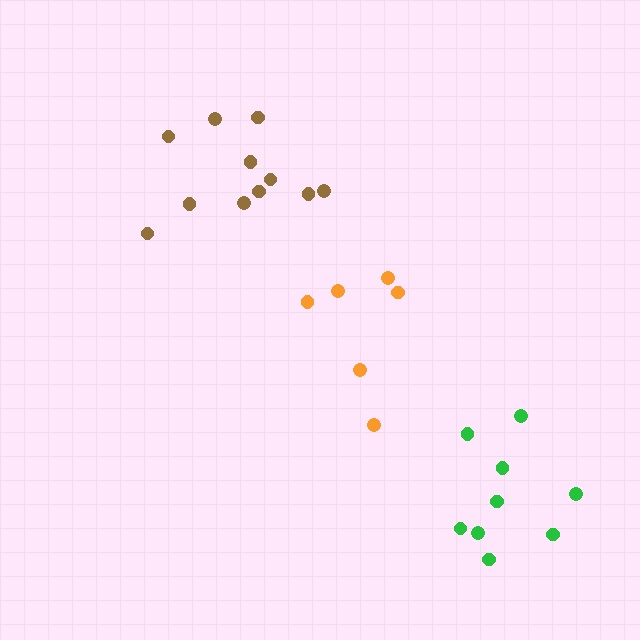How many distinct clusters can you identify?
There are 3 distinct clusters.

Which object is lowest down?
The green cluster is bottommost.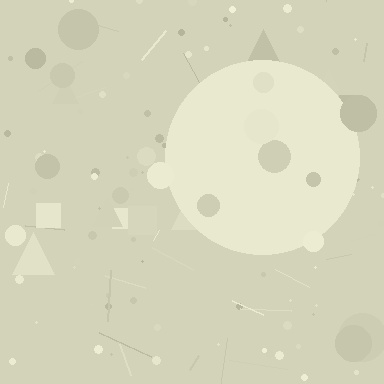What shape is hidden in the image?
A circle is hidden in the image.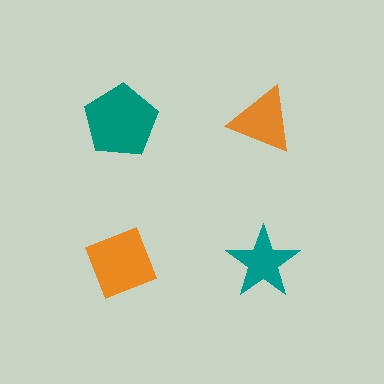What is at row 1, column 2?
An orange triangle.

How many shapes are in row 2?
2 shapes.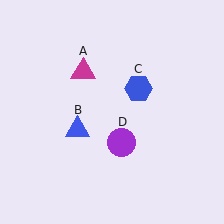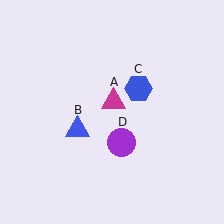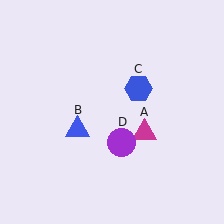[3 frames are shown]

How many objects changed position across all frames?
1 object changed position: magenta triangle (object A).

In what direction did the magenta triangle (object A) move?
The magenta triangle (object A) moved down and to the right.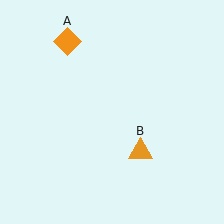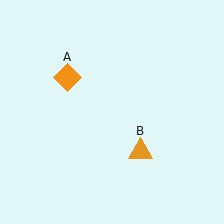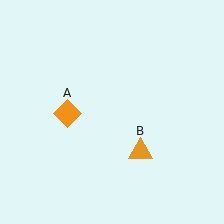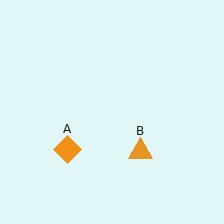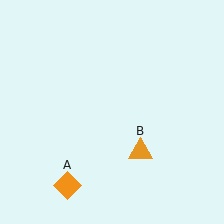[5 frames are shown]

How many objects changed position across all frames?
1 object changed position: orange diamond (object A).